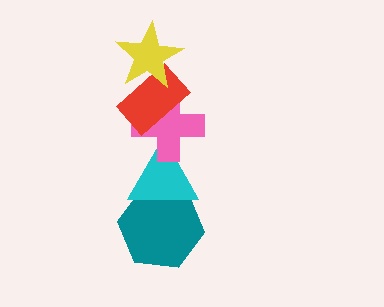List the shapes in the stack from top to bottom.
From top to bottom: the yellow star, the red rectangle, the pink cross, the cyan triangle, the teal hexagon.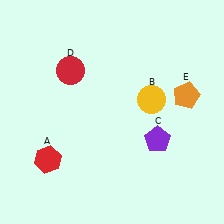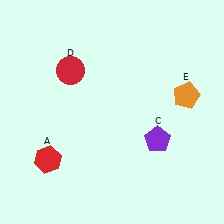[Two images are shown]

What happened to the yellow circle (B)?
The yellow circle (B) was removed in Image 2. It was in the top-right area of Image 1.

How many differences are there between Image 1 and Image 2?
There is 1 difference between the two images.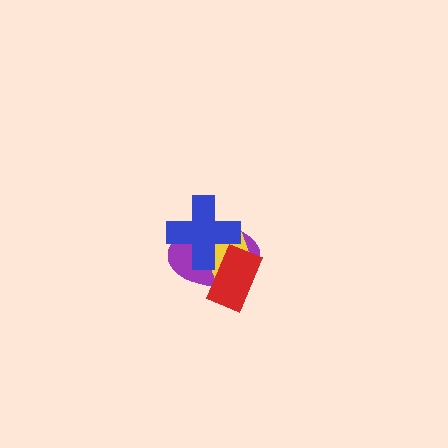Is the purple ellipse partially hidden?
Yes, it is partially covered by another shape.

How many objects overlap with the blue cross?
3 objects overlap with the blue cross.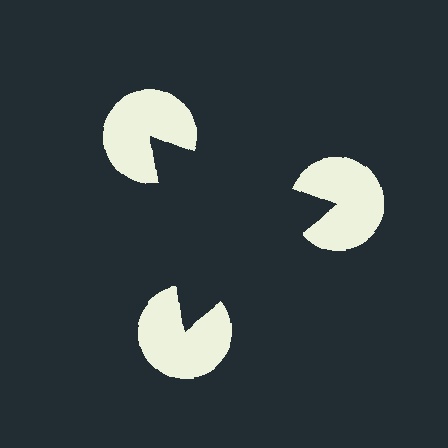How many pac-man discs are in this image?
There are 3 — one at each vertex of the illusory triangle.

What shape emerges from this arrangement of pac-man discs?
An illusory triangle — its edges are inferred from the aligned wedge cuts in the pac-man discs, not physically drawn.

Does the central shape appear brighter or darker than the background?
It typically appears slightly darker than the background, even though no actual brightness change is drawn.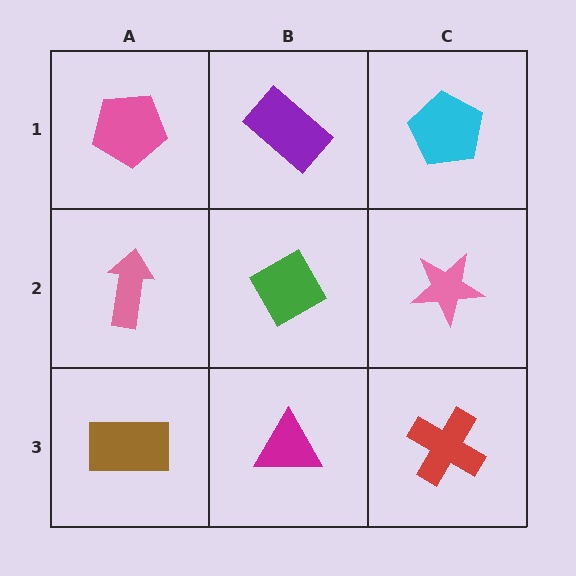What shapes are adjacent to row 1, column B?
A green diamond (row 2, column B), a pink pentagon (row 1, column A), a cyan pentagon (row 1, column C).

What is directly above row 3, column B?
A green diamond.